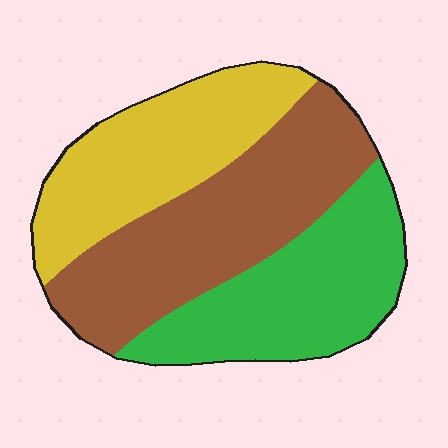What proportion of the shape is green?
Green takes up about one third (1/3) of the shape.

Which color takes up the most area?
Brown, at roughly 40%.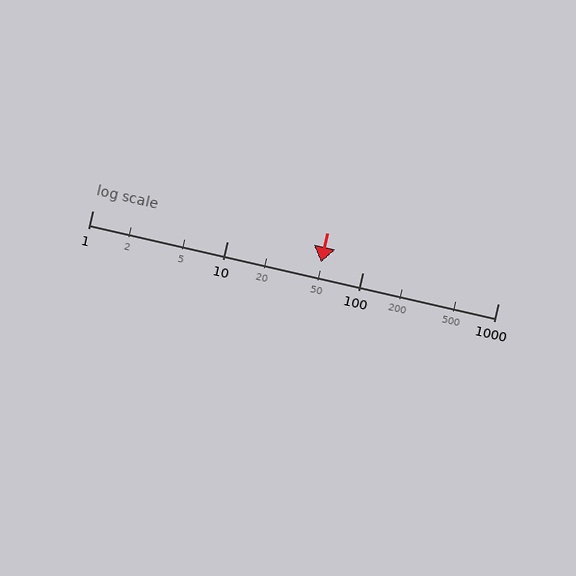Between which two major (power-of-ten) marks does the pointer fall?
The pointer is between 10 and 100.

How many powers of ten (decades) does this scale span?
The scale spans 3 decades, from 1 to 1000.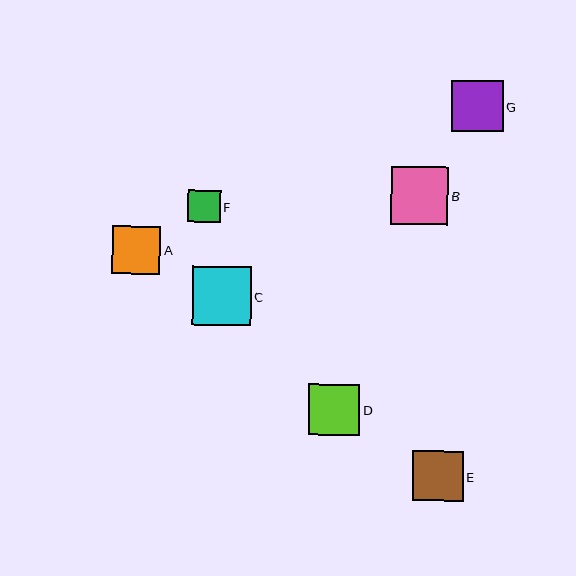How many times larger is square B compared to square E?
Square B is approximately 1.1 times the size of square E.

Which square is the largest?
Square C is the largest with a size of approximately 59 pixels.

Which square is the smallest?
Square F is the smallest with a size of approximately 32 pixels.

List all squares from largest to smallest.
From largest to smallest: C, B, G, D, E, A, F.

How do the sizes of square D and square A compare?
Square D and square A are approximately the same size.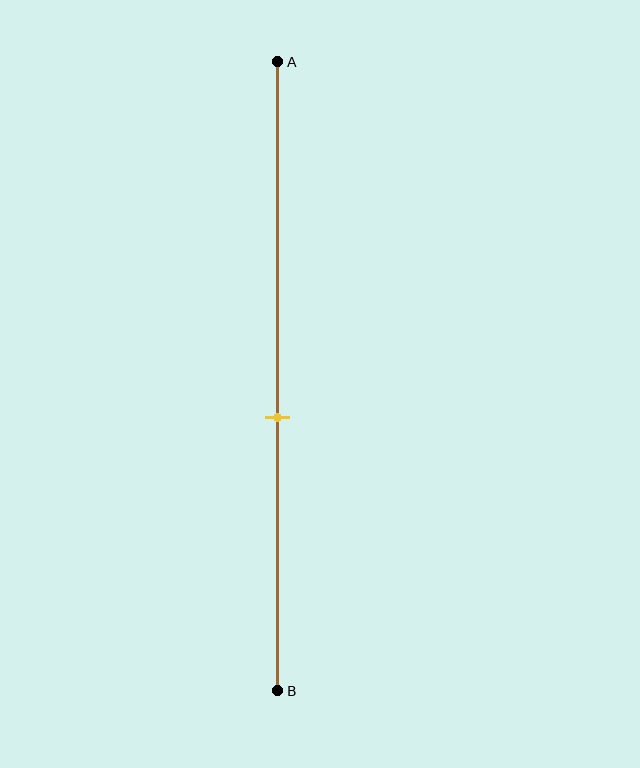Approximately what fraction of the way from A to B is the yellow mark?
The yellow mark is approximately 55% of the way from A to B.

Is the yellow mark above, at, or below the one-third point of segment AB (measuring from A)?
The yellow mark is below the one-third point of segment AB.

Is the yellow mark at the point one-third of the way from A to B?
No, the mark is at about 55% from A, not at the 33% one-third point.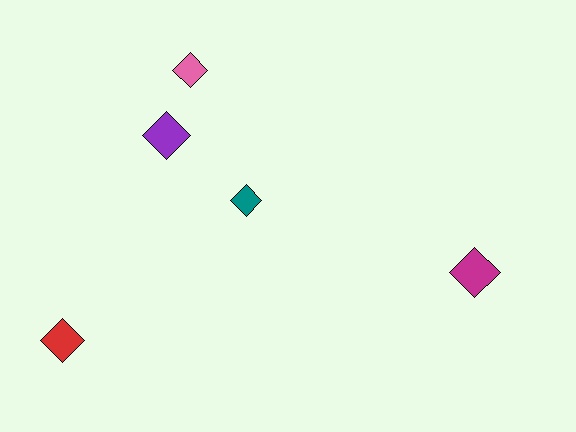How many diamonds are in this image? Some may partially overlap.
There are 5 diamonds.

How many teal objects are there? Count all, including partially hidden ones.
There is 1 teal object.